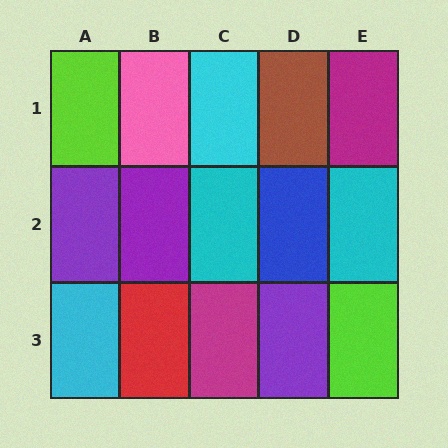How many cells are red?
1 cell is red.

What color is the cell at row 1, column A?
Lime.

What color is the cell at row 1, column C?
Cyan.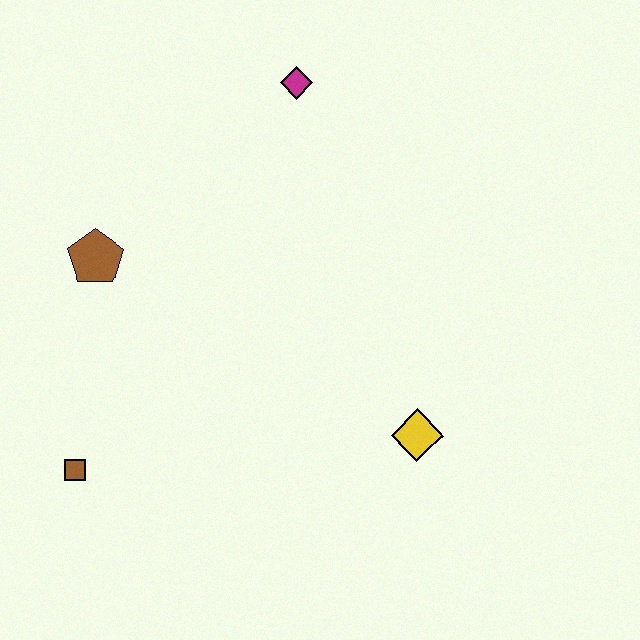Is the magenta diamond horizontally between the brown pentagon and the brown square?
No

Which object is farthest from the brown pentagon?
The yellow diamond is farthest from the brown pentagon.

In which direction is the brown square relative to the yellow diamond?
The brown square is to the left of the yellow diamond.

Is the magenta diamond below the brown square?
No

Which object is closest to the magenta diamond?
The brown pentagon is closest to the magenta diamond.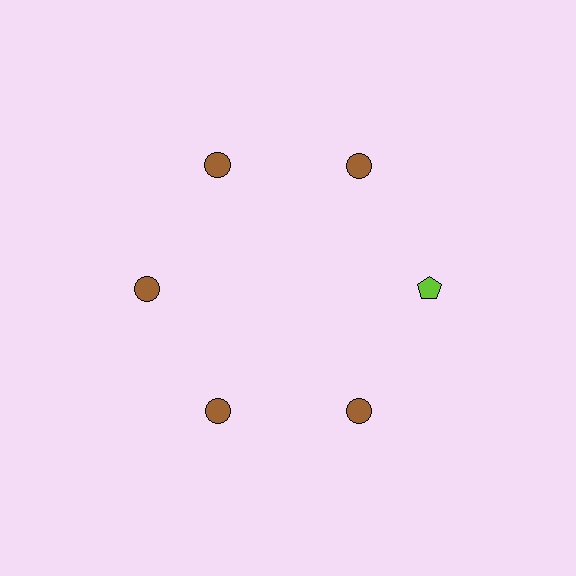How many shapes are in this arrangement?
There are 6 shapes arranged in a ring pattern.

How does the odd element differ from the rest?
It differs in both color (lime instead of brown) and shape (pentagon instead of circle).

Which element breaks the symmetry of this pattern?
The lime pentagon at roughly the 3 o'clock position breaks the symmetry. All other shapes are brown circles.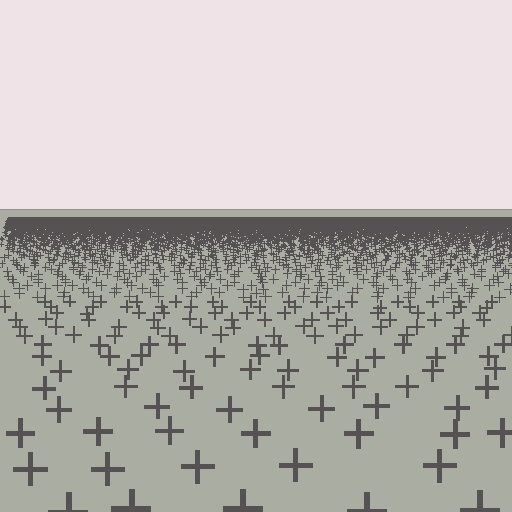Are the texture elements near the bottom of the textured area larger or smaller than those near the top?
Larger. Near the bottom, elements are closer to the viewer and appear at a bigger on-screen size.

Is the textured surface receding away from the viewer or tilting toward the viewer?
The surface is receding away from the viewer. Texture elements get smaller and denser toward the top.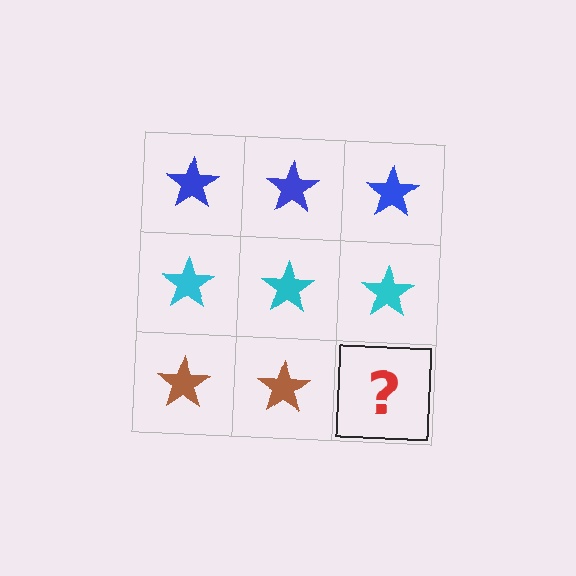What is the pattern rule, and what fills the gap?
The rule is that each row has a consistent color. The gap should be filled with a brown star.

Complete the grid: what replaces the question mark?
The question mark should be replaced with a brown star.